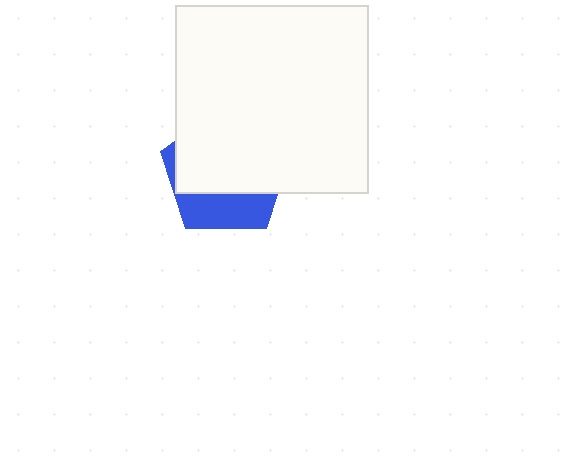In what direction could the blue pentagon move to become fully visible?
The blue pentagon could move down. That would shift it out from behind the white rectangle entirely.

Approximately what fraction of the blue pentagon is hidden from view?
Roughly 67% of the blue pentagon is hidden behind the white rectangle.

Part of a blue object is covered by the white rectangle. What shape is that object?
It is a pentagon.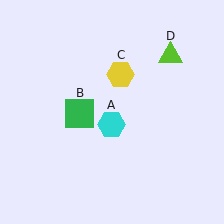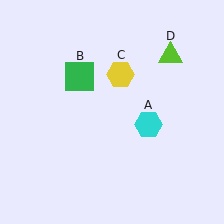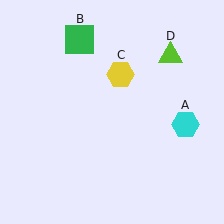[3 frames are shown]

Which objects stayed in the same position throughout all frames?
Yellow hexagon (object C) and lime triangle (object D) remained stationary.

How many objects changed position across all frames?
2 objects changed position: cyan hexagon (object A), green square (object B).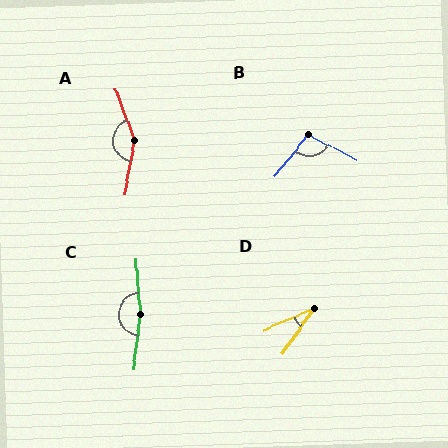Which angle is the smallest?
D, at approximately 31 degrees.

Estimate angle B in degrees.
Approximately 101 degrees.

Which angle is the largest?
C, at approximately 169 degrees.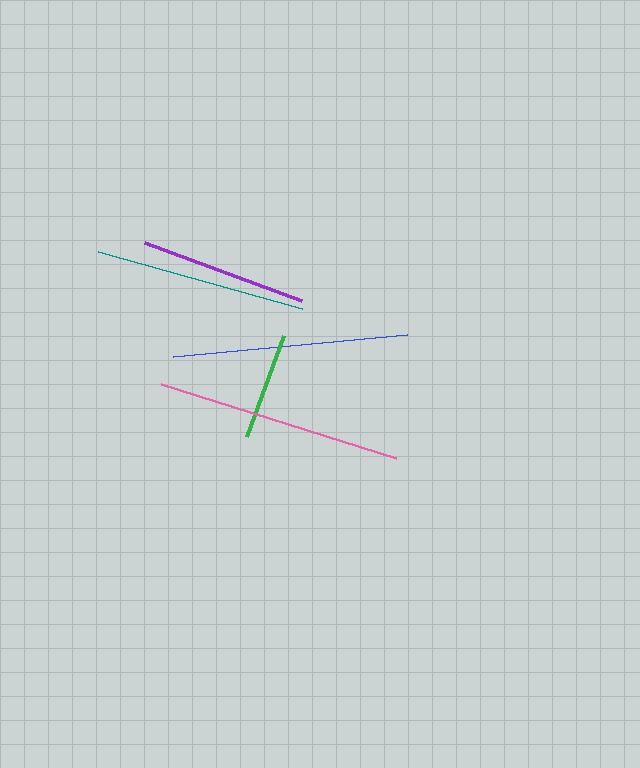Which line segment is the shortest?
The green line is the shortest at approximately 107 pixels.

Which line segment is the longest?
The pink line is the longest at approximately 246 pixels.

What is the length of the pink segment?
The pink segment is approximately 246 pixels long.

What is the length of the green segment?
The green segment is approximately 107 pixels long.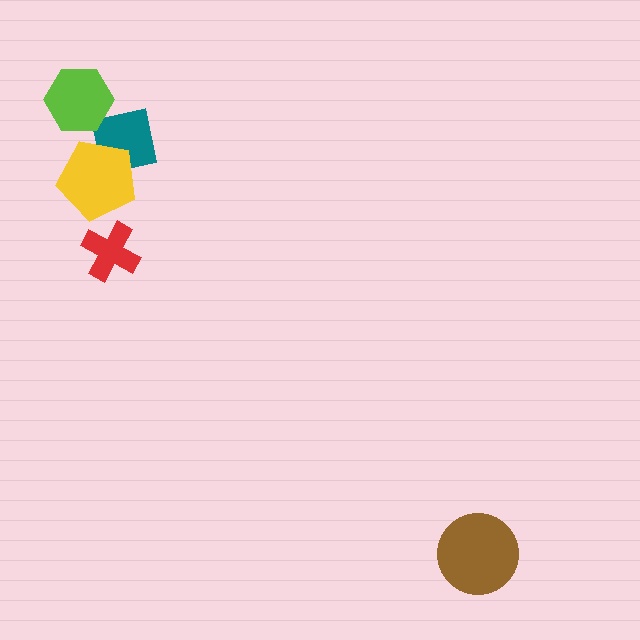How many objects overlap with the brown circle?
0 objects overlap with the brown circle.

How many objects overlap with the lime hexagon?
0 objects overlap with the lime hexagon.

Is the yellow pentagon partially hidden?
No, no other shape covers it.